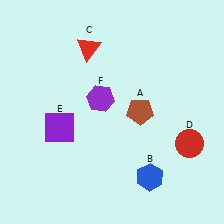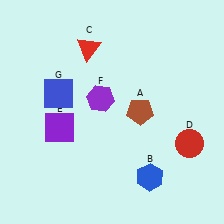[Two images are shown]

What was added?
A blue square (G) was added in Image 2.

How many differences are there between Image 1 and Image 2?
There is 1 difference between the two images.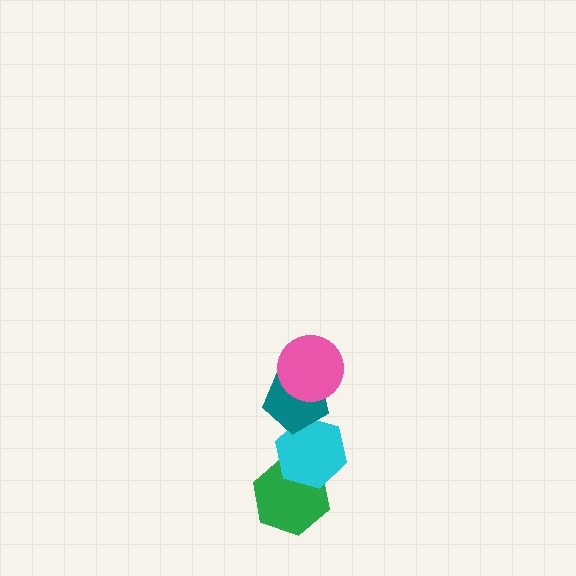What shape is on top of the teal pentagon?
The pink circle is on top of the teal pentagon.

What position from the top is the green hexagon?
The green hexagon is 4th from the top.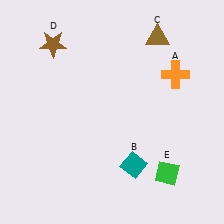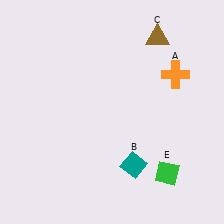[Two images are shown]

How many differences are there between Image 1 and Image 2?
There is 1 difference between the two images.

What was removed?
The brown star (D) was removed in Image 2.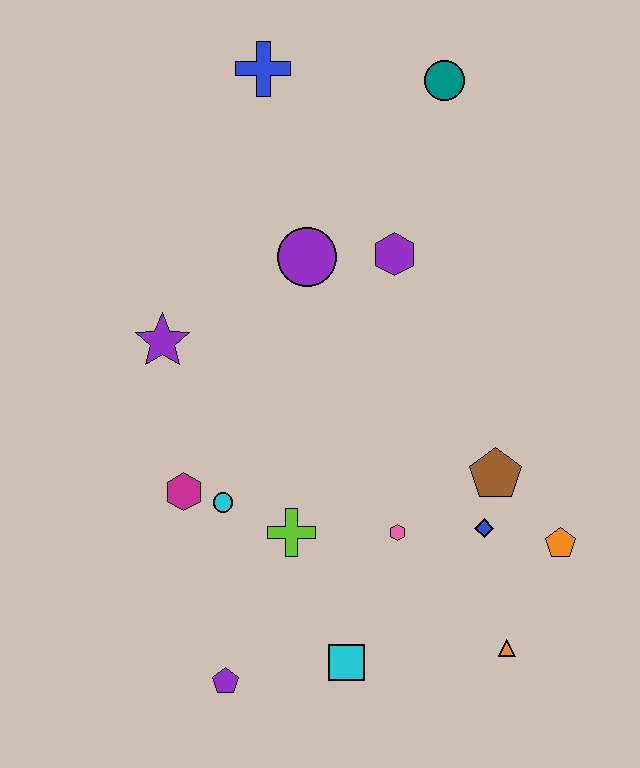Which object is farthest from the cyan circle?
The teal circle is farthest from the cyan circle.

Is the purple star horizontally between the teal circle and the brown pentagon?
No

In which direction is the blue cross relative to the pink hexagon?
The blue cross is above the pink hexagon.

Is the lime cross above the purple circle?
No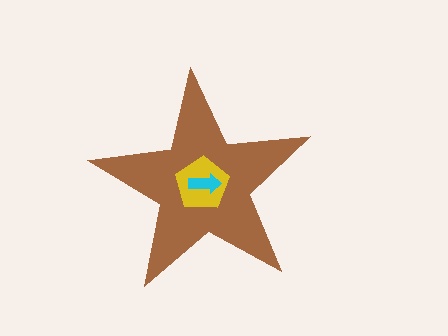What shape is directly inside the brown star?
The yellow pentagon.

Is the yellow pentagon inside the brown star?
Yes.